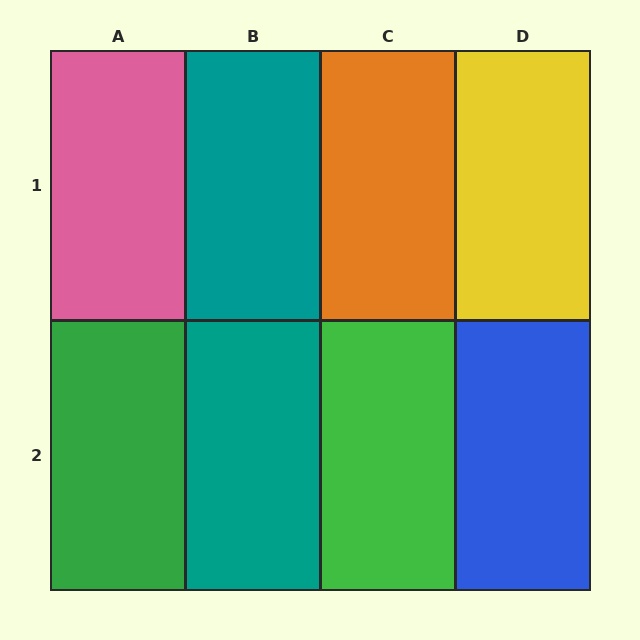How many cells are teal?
2 cells are teal.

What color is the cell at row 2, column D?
Blue.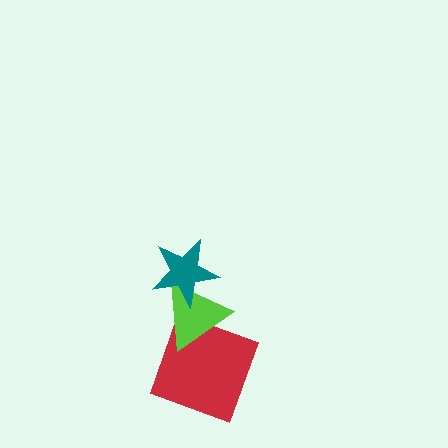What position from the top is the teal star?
The teal star is 1st from the top.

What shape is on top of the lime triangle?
The teal star is on top of the lime triangle.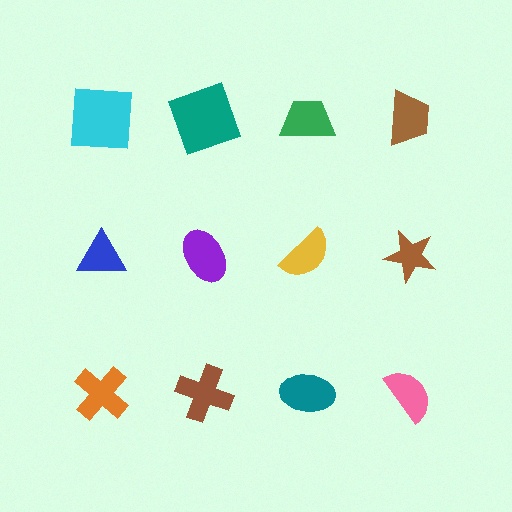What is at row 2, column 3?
A yellow semicircle.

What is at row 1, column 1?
A cyan square.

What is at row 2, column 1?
A blue triangle.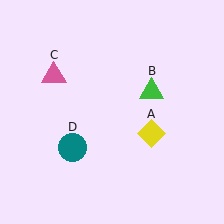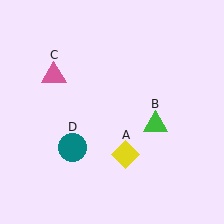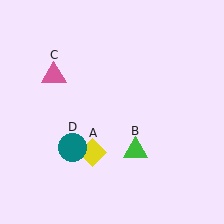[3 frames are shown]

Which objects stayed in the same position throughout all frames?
Pink triangle (object C) and teal circle (object D) remained stationary.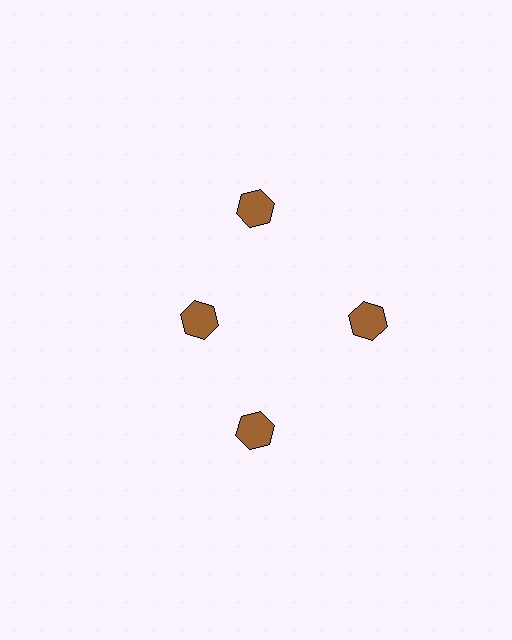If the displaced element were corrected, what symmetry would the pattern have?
It would have 4-fold rotational symmetry — the pattern would map onto itself every 90 degrees.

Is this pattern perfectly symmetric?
No. The 4 brown hexagons are arranged in a ring, but one element near the 9 o'clock position is pulled inward toward the center, breaking the 4-fold rotational symmetry.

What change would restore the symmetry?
The symmetry would be restored by moving it outward, back onto the ring so that all 4 hexagons sit at equal angles and equal distance from the center.